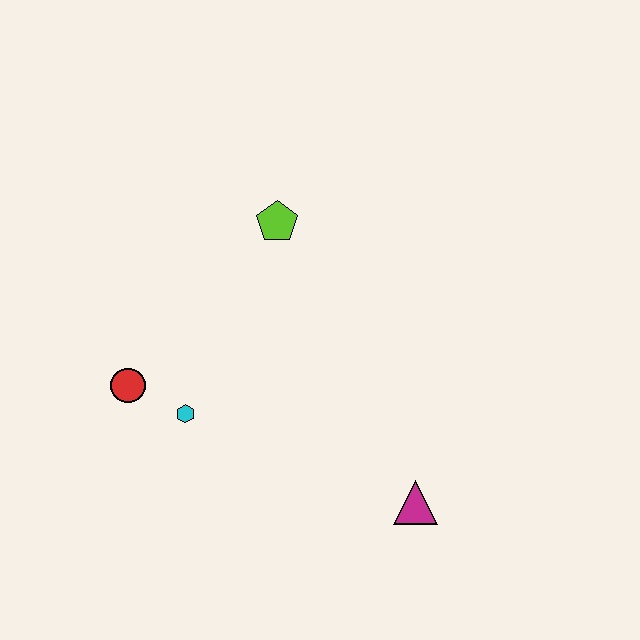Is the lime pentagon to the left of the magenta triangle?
Yes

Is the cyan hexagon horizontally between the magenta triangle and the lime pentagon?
No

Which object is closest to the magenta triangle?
The cyan hexagon is closest to the magenta triangle.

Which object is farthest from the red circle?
The magenta triangle is farthest from the red circle.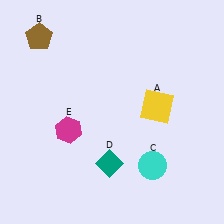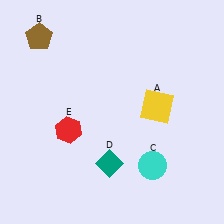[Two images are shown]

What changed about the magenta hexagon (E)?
In Image 1, E is magenta. In Image 2, it changed to red.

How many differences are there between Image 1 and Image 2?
There is 1 difference between the two images.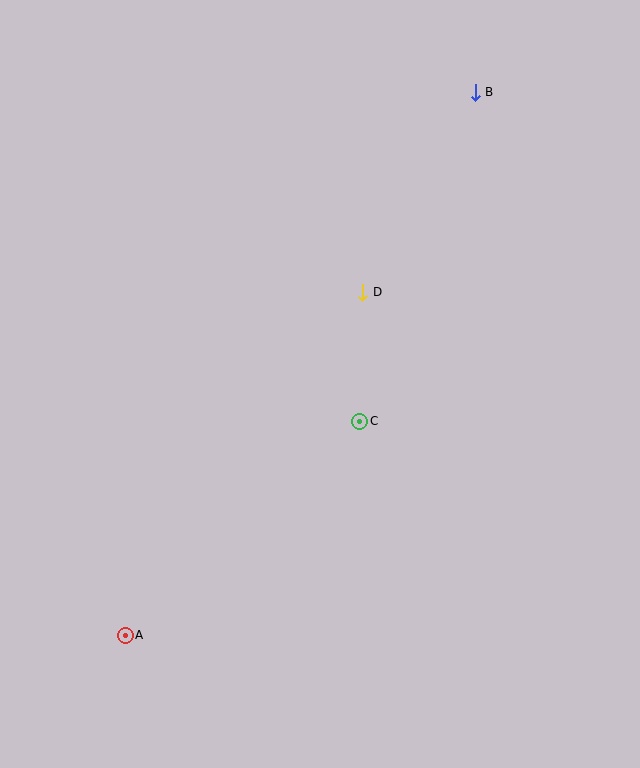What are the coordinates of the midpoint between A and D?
The midpoint between A and D is at (244, 464).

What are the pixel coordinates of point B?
Point B is at (475, 92).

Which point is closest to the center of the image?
Point C at (360, 421) is closest to the center.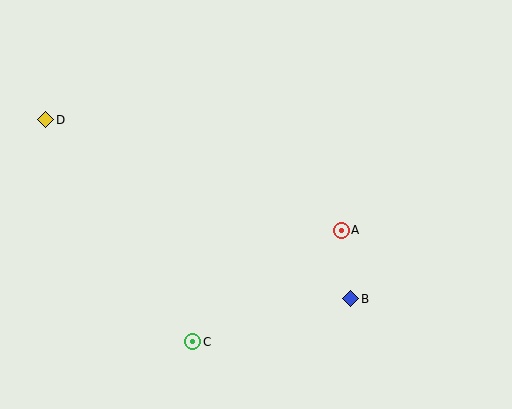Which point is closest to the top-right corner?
Point A is closest to the top-right corner.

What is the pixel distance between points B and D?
The distance between B and D is 353 pixels.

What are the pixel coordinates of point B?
Point B is at (351, 299).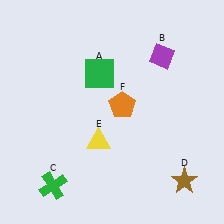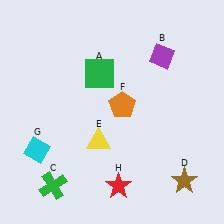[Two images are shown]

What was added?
A cyan diamond (G), a red star (H) were added in Image 2.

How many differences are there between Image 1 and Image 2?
There are 2 differences between the two images.